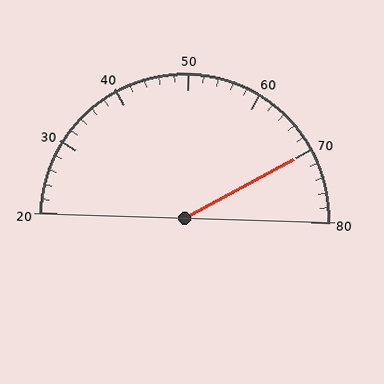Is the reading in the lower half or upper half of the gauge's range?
The reading is in the upper half of the range (20 to 80).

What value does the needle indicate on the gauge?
The needle indicates approximately 70.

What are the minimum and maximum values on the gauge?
The gauge ranges from 20 to 80.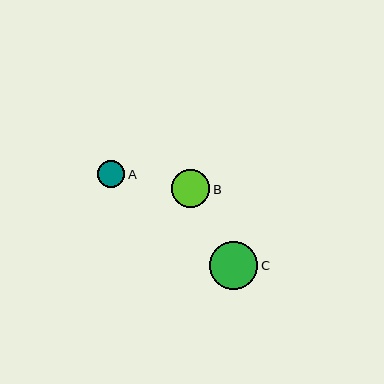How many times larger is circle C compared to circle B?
Circle C is approximately 1.3 times the size of circle B.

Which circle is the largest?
Circle C is the largest with a size of approximately 49 pixels.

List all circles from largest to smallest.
From largest to smallest: C, B, A.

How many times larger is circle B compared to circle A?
Circle B is approximately 1.4 times the size of circle A.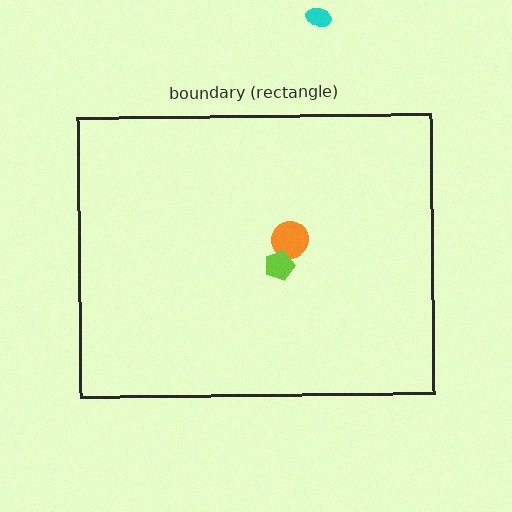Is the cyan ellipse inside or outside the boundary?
Outside.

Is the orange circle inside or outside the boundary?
Inside.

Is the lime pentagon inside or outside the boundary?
Inside.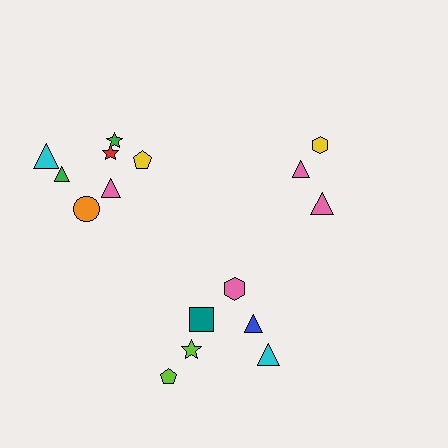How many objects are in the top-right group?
There are 3 objects.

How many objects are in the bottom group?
There are 6 objects.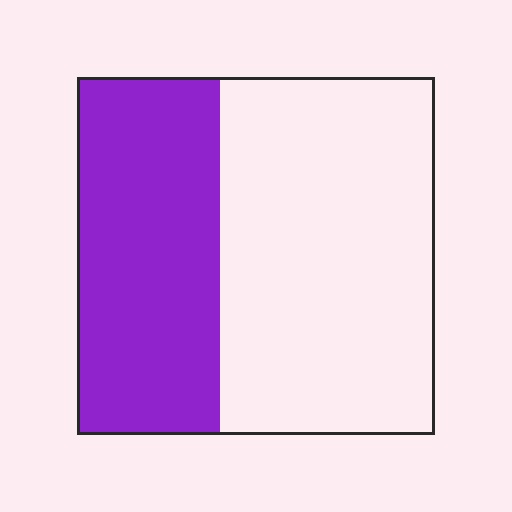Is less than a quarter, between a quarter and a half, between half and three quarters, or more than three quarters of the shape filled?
Between a quarter and a half.